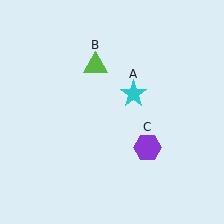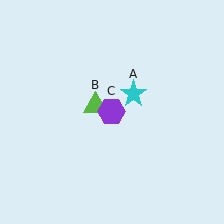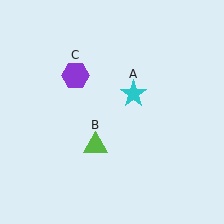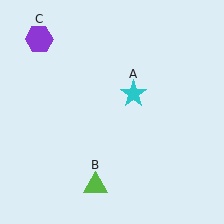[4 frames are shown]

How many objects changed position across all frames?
2 objects changed position: lime triangle (object B), purple hexagon (object C).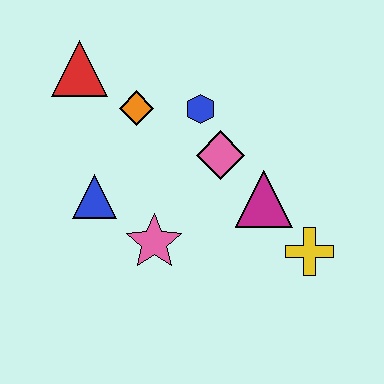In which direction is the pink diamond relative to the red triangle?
The pink diamond is to the right of the red triangle.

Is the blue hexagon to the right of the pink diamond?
No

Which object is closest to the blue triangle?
The pink star is closest to the blue triangle.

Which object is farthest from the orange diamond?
The yellow cross is farthest from the orange diamond.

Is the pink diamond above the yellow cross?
Yes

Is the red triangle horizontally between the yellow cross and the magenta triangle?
No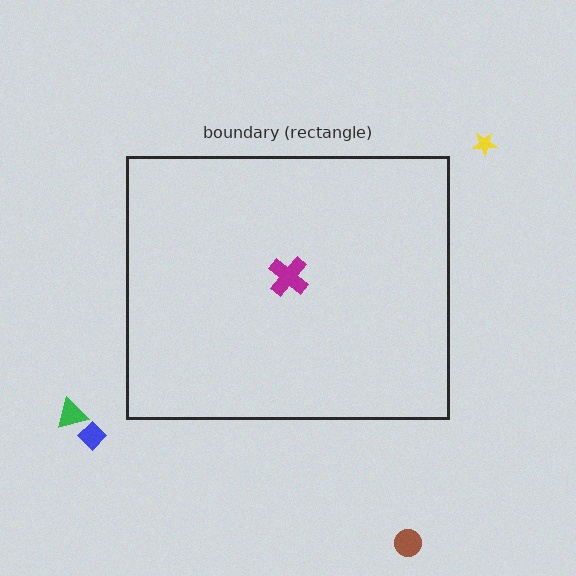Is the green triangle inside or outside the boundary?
Outside.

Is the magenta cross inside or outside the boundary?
Inside.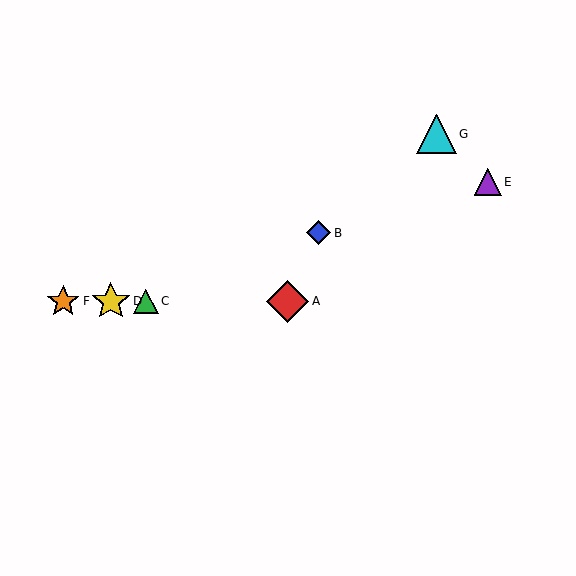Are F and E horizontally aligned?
No, F is at y≈301 and E is at y≈182.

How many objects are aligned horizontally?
4 objects (A, C, D, F) are aligned horizontally.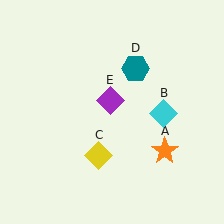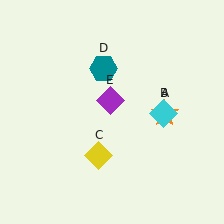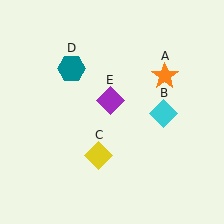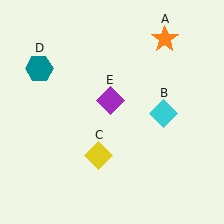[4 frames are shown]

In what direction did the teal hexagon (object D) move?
The teal hexagon (object D) moved left.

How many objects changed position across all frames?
2 objects changed position: orange star (object A), teal hexagon (object D).